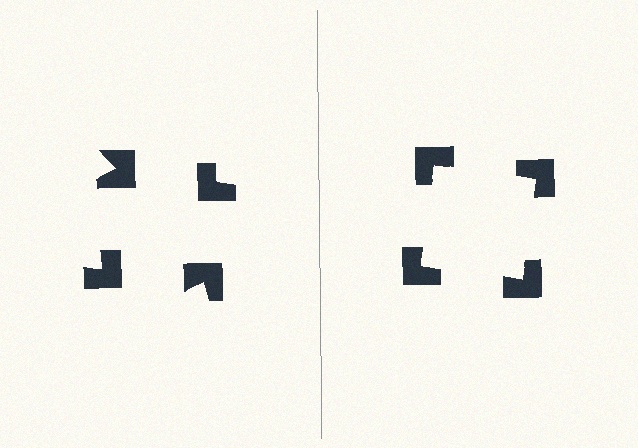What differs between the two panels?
The notched squares are positioned identically on both sides; only the wedge orientations differ. On the right they align to a square; on the left they are misaligned.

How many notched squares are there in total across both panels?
8 — 4 on each side.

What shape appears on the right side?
An illusory square.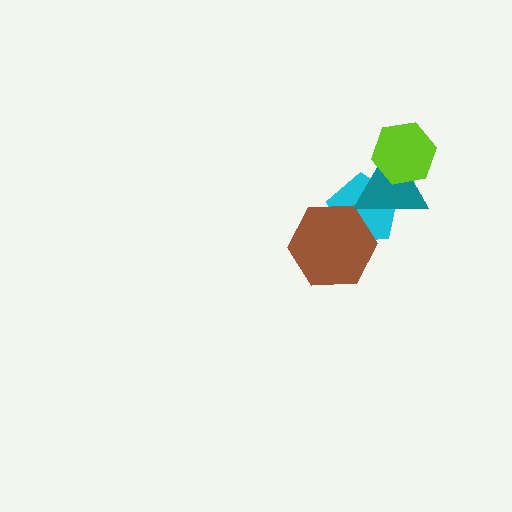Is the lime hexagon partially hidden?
No, no other shape covers it.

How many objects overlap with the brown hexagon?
1 object overlaps with the brown hexagon.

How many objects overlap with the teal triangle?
2 objects overlap with the teal triangle.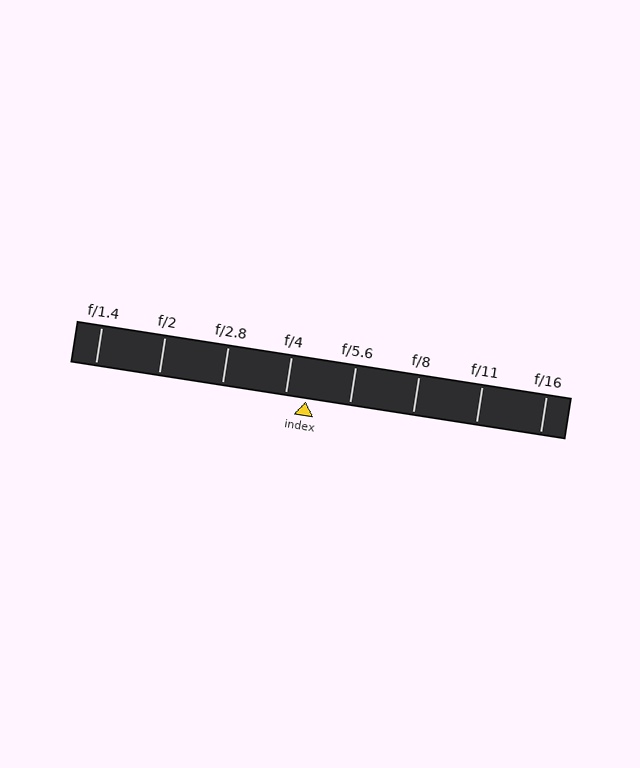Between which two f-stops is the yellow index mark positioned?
The index mark is between f/4 and f/5.6.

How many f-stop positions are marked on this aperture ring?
There are 8 f-stop positions marked.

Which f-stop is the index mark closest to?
The index mark is closest to f/4.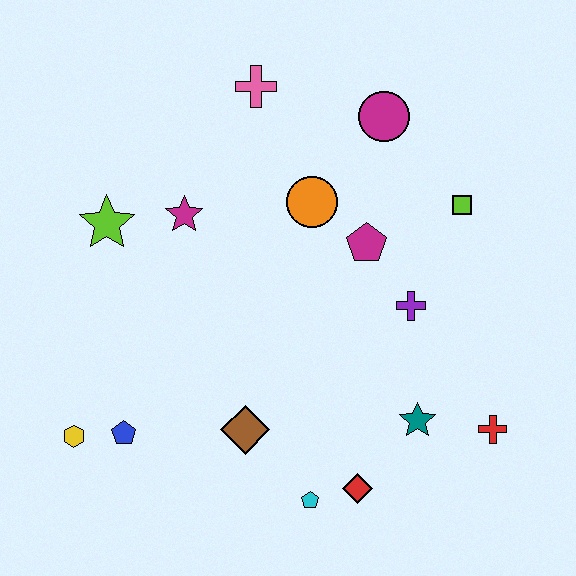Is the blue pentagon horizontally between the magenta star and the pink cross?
No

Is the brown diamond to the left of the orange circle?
Yes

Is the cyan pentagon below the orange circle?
Yes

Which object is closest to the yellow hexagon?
The blue pentagon is closest to the yellow hexagon.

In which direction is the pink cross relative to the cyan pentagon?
The pink cross is above the cyan pentagon.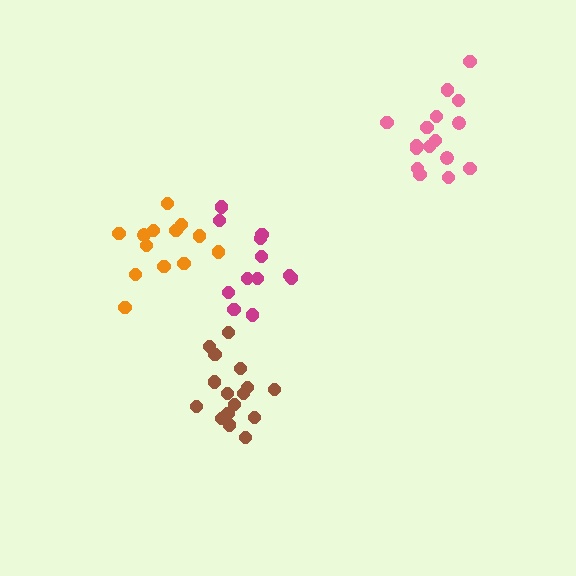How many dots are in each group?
Group 1: 17 dots, Group 2: 12 dots, Group 3: 13 dots, Group 4: 16 dots (58 total).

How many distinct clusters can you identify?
There are 4 distinct clusters.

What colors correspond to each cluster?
The clusters are colored: brown, magenta, orange, pink.